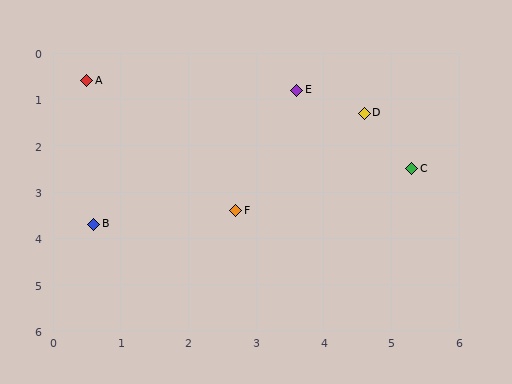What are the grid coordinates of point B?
Point B is at approximately (0.6, 3.7).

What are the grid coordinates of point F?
Point F is at approximately (2.7, 3.4).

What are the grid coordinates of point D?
Point D is at approximately (4.6, 1.3).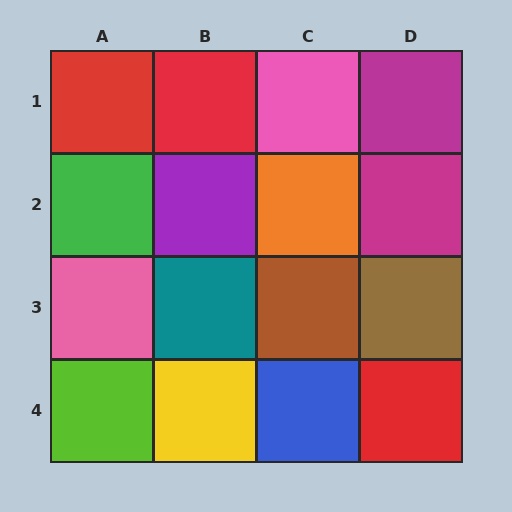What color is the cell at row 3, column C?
Brown.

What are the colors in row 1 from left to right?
Red, red, pink, magenta.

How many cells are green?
1 cell is green.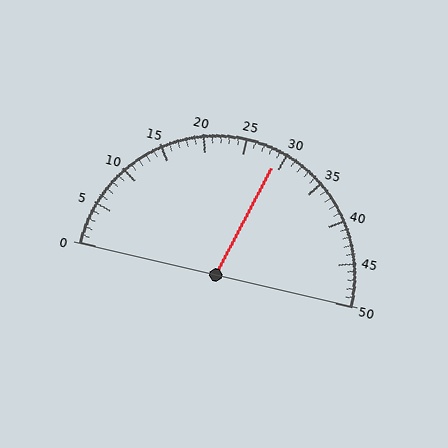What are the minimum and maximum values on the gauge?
The gauge ranges from 0 to 50.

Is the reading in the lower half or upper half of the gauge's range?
The reading is in the upper half of the range (0 to 50).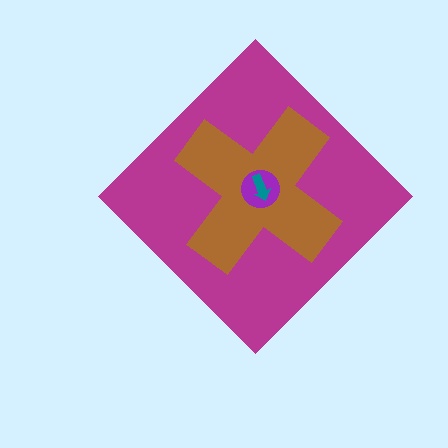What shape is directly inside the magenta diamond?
The brown cross.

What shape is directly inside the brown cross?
The purple circle.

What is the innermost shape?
The teal arrow.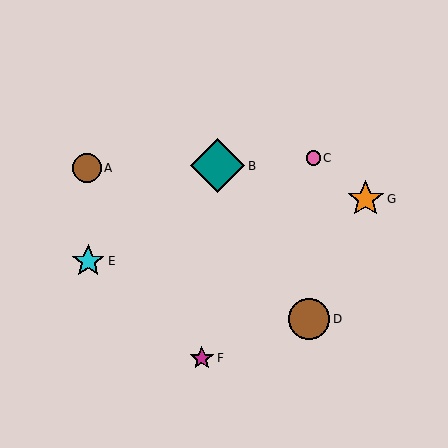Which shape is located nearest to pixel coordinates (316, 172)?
The pink circle (labeled C) at (313, 158) is nearest to that location.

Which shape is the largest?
The teal diamond (labeled B) is the largest.